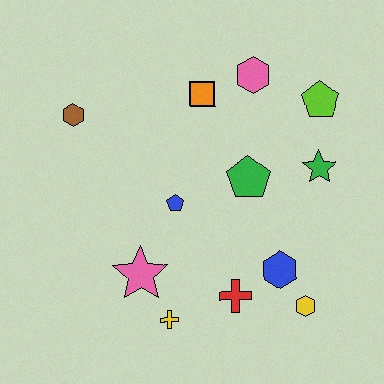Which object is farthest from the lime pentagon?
The yellow cross is farthest from the lime pentagon.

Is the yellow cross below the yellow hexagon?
Yes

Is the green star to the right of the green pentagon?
Yes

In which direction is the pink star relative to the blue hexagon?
The pink star is to the left of the blue hexagon.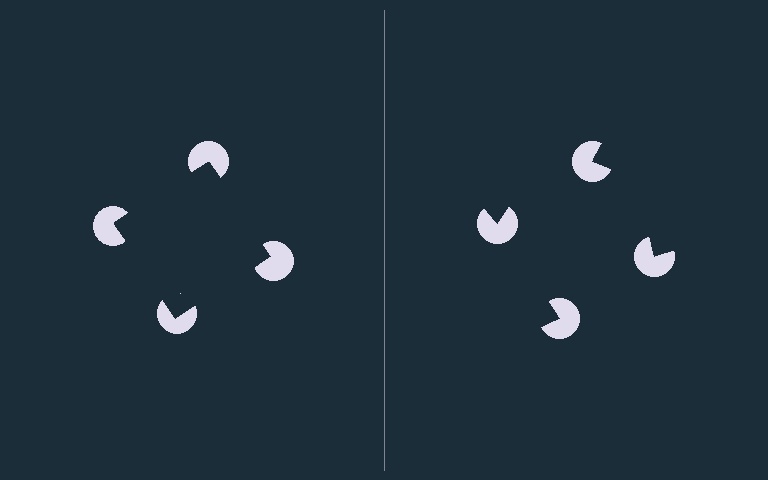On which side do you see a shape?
An illusory square appears on the left side. On the right side the wedge cuts are rotated, so no coherent shape forms.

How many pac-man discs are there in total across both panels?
8 — 4 on each side.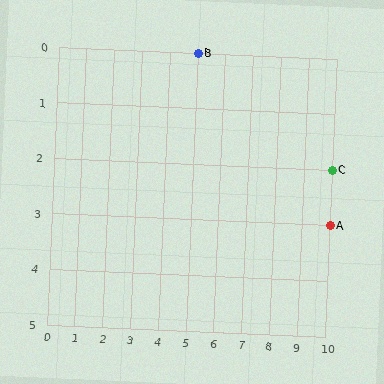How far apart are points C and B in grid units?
Points C and B are 5 columns and 2 rows apart (about 5.4 grid units diagonally).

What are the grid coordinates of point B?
Point B is at grid coordinates (5, 0).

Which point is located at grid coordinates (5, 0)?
Point B is at (5, 0).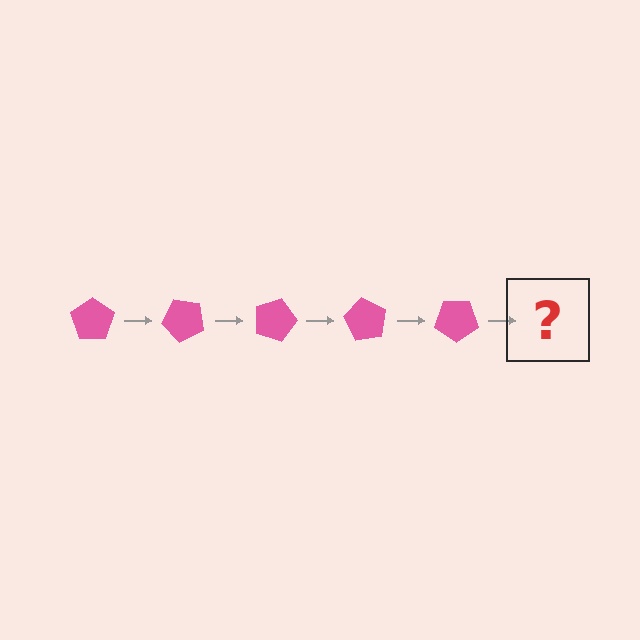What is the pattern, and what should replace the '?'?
The pattern is that the pentagon rotates 45 degrees each step. The '?' should be a pink pentagon rotated 225 degrees.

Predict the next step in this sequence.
The next step is a pink pentagon rotated 225 degrees.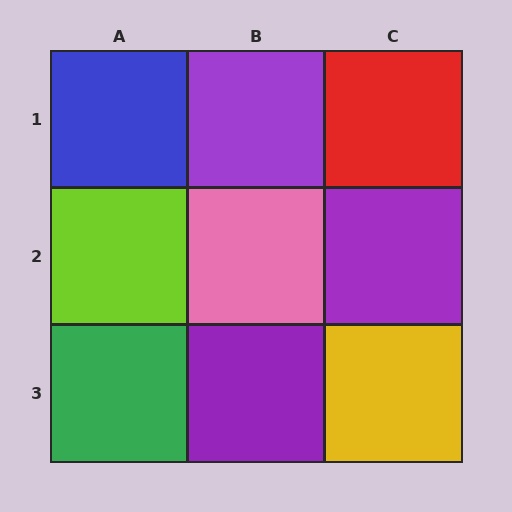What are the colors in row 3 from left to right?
Green, purple, yellow.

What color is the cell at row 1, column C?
Red.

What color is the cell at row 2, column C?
Purple.